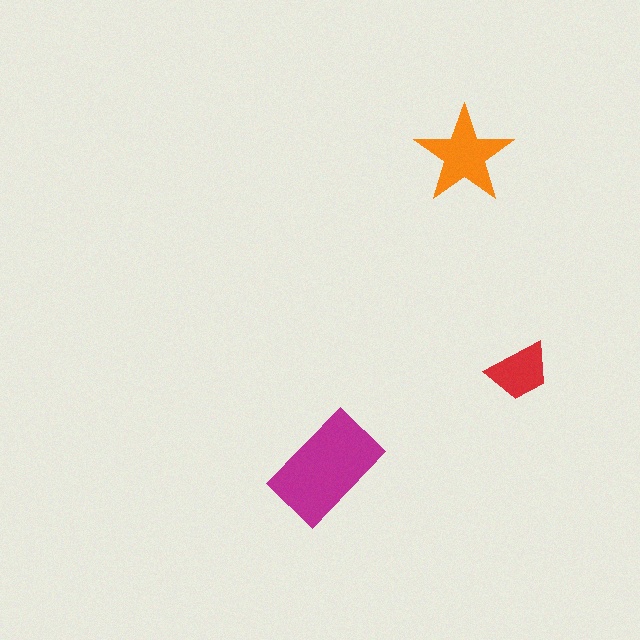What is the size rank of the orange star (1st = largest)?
2nd.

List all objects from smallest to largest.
The red trapezoid, the orange star, the magenta rectangle.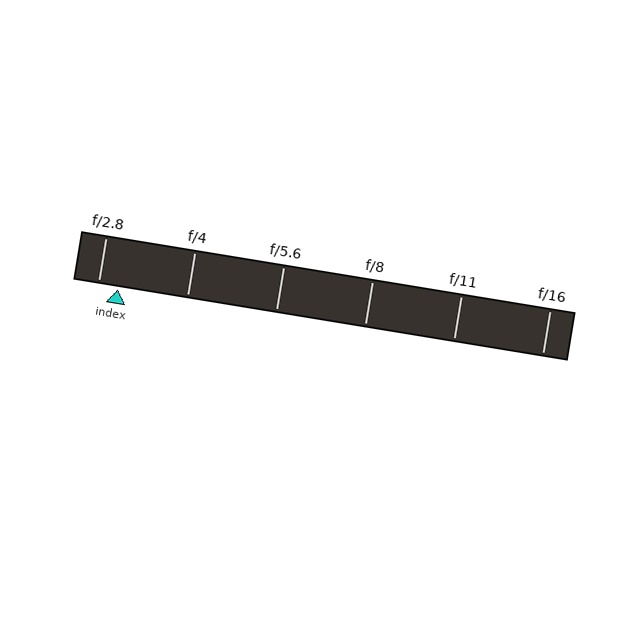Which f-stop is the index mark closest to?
The index mark is closest to f/2.8.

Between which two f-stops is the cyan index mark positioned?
The index mark is between f/2.8 and f/4.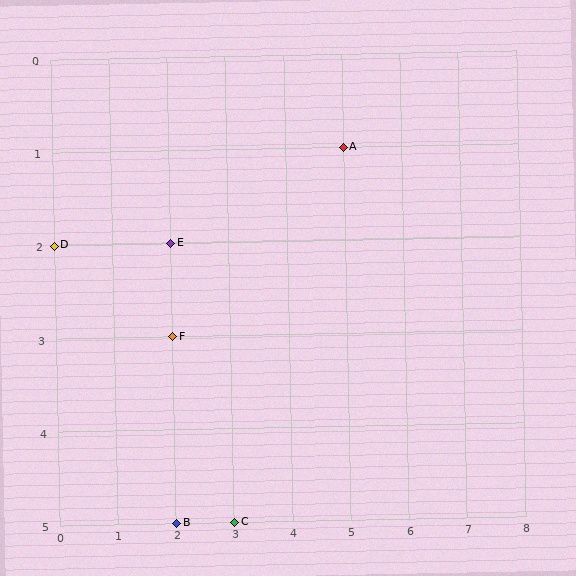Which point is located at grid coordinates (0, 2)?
Point D is at (0, 2).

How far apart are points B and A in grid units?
Points B and A are 3 columns and 4 rows apart (about 5.0 grid units diagonally).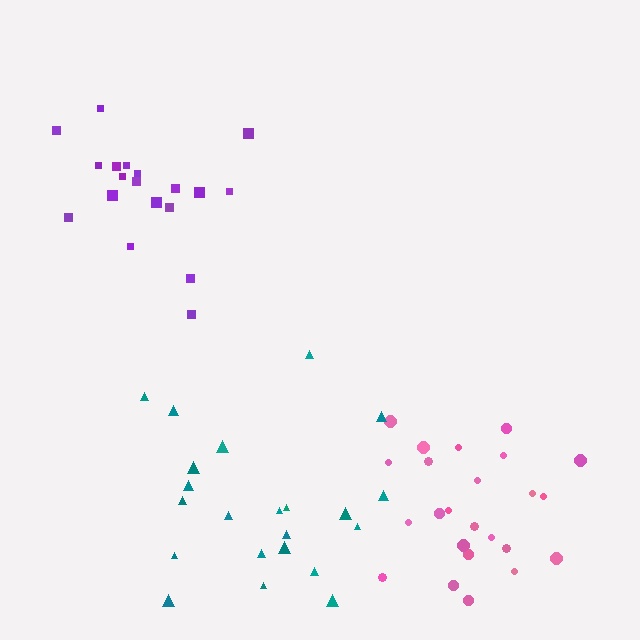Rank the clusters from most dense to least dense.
pink, purple, teal.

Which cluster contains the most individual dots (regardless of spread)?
Pink (24).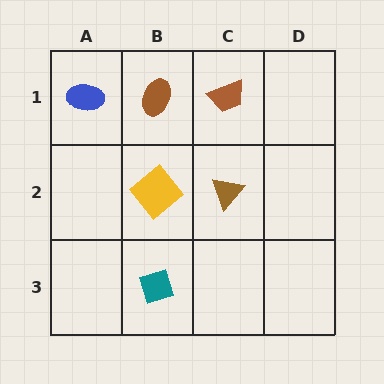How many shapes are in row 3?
1 shape.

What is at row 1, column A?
A blue ellipse.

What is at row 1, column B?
A brown ellipse.